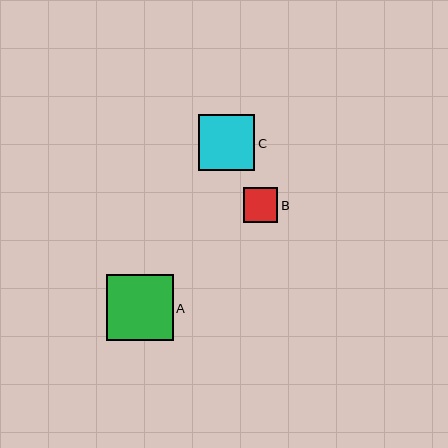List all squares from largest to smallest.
From largest to smallest: A, C, B.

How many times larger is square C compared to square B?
Square C is approximately 1.6 times the size of square B.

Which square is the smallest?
Square B is the smallest with a size of approximately 35 pixels.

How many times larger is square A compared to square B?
Square A is approximately 1.9 times the size of square B.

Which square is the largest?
Square A is the largest with a size of approximately 66 pixels.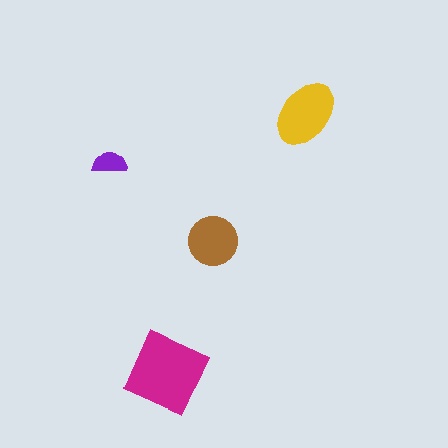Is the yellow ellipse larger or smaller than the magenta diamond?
Smaller.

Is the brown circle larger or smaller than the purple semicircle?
Larger.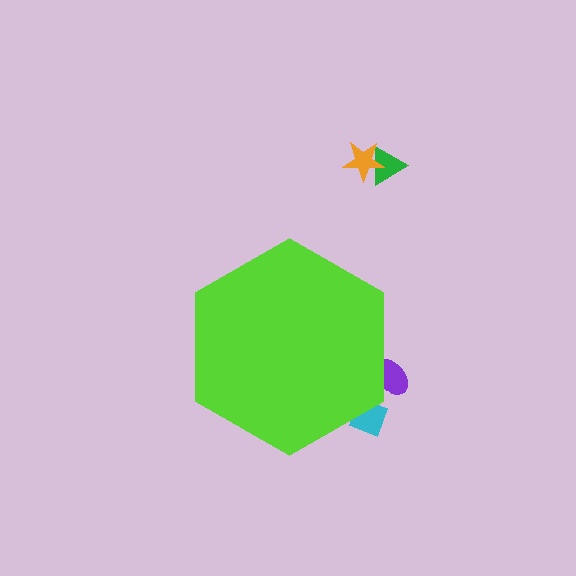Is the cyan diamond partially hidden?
Yes, the cyan diamond is partially hidden behind the lime hexagon.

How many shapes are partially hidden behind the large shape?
2 shapes are partially hidden.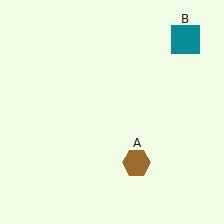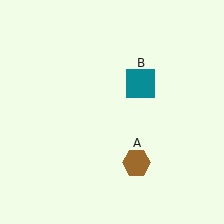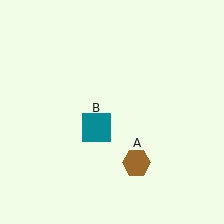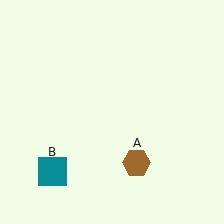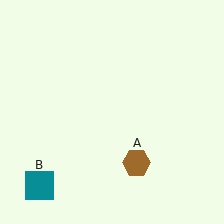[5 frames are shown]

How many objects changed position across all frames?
1 object changed position: teal square (object B).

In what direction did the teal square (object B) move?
The teal square (object B) moved down and to the left.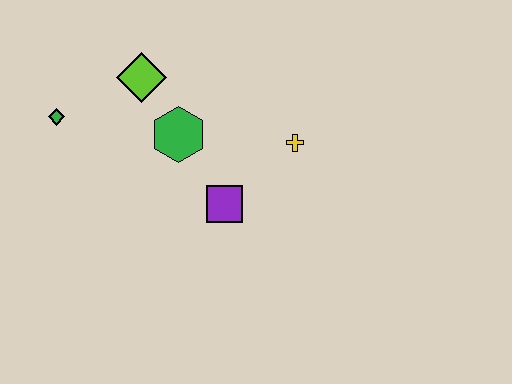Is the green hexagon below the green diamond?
Yes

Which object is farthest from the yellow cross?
The green diamond is farthest from the yellow cross.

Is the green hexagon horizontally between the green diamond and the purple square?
Yes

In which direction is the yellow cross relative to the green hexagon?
The yellow cross is to the right of the green hexagon.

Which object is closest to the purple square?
The green hexagon is closest to the purple square.